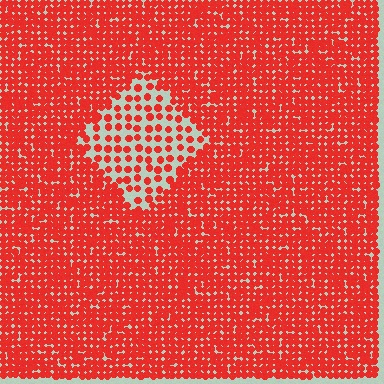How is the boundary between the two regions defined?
The boundary is defined by a change in element density (approximately 2.5x ratio). All elements are the same color, size, and shape.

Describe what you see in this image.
The image contains small red elements arranged at two different densities. A diamond-shaped region is visible where the elements are less densely packed than the surrounding area.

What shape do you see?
I see a diamond.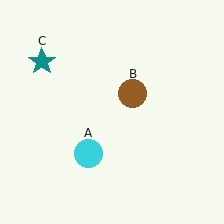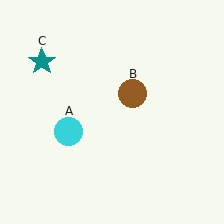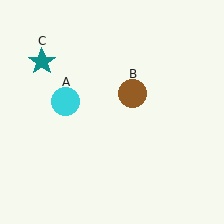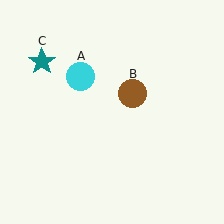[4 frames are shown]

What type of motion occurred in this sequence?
The cyan circle (object A) rotated clockwise around the center of the scene.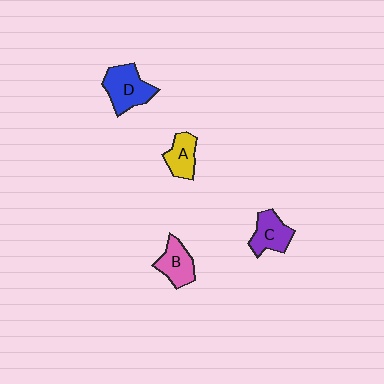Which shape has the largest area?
Shape D (blue).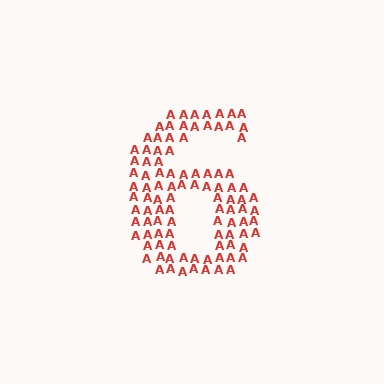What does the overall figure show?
The overall figure shows the digit 6.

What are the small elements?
The small elements are letter A's.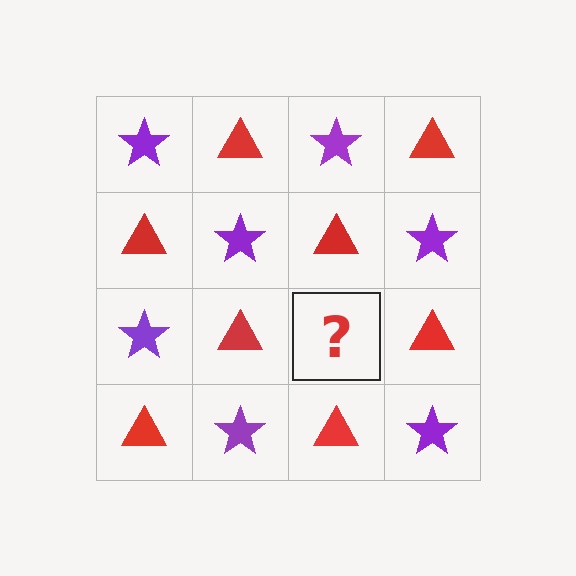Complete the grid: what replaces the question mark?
The question mark should be replaced with a purple star.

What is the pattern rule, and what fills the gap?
The rule is that it alternates purple star and red triangle in a checkerboard pattern. The gap should be filled with a purple star.